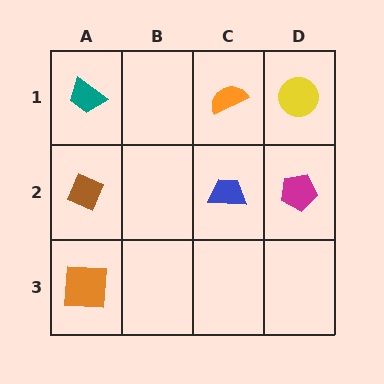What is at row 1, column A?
A teal trapezoid.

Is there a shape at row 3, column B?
No, that cell is empty.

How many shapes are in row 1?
3 shapes.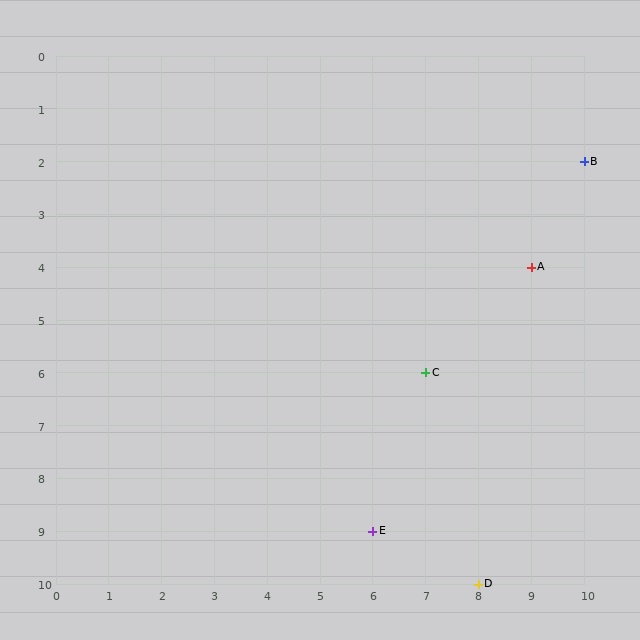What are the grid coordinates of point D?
Point D is at grid coordinates (8, 10).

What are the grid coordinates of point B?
Point B is at grid coordinates (10, 2).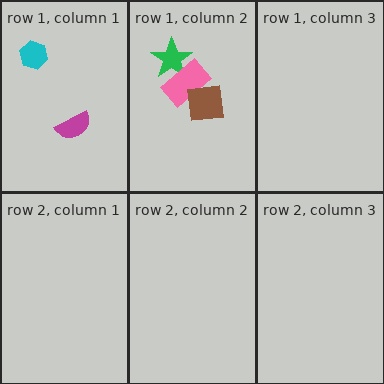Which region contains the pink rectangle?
The row 1, column 2 region.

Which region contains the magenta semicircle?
The row 1, column 1 region.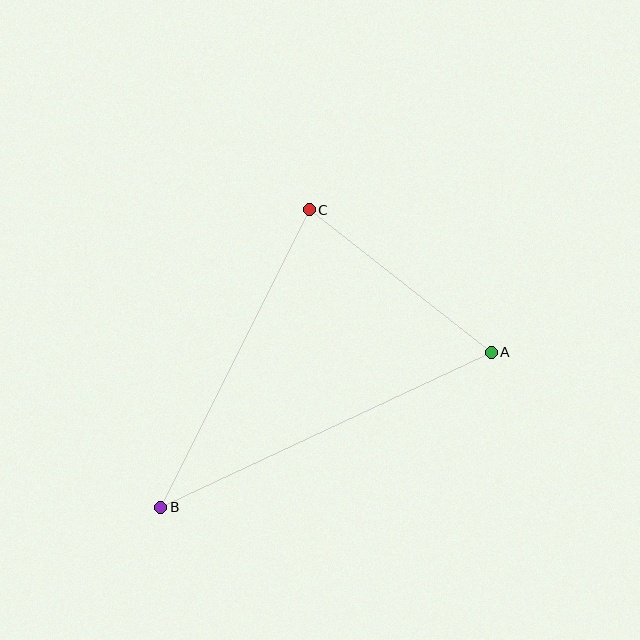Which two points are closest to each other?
Points A and C are closest to each other.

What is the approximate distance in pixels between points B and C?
The distance between B and C is approximately 332 pixels.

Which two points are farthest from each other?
Points A and B are farthest from each other.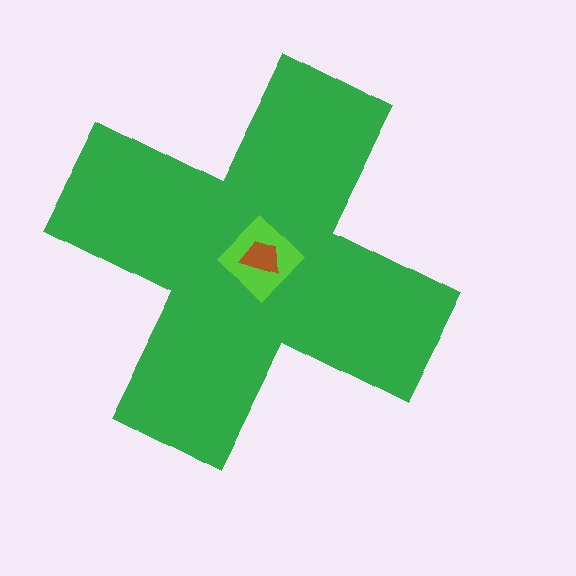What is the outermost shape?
The green cross.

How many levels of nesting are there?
3.